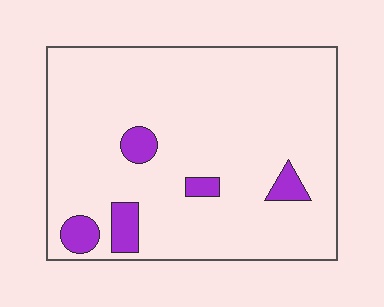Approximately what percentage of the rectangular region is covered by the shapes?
Approximately 10%.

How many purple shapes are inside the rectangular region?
5.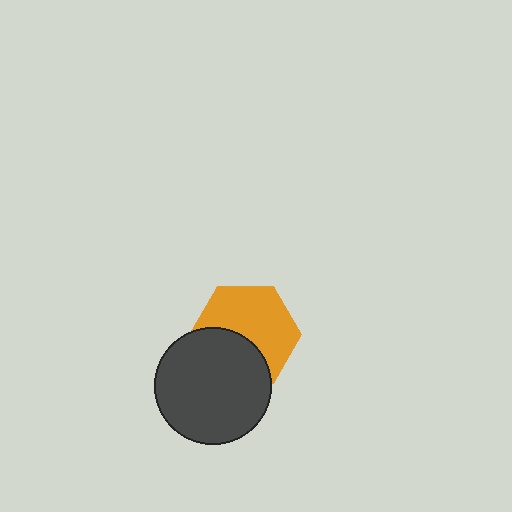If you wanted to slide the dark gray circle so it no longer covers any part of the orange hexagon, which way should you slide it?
Slide it down — that is the most direct way to separate the two shapes.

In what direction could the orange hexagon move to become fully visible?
The orange hexagon could move up. That would shift it out from behind the dark gray circle entirely.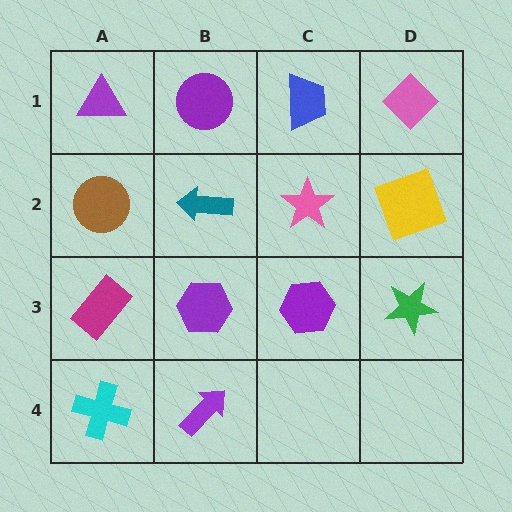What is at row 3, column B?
A purple hexagon.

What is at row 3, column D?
A green star.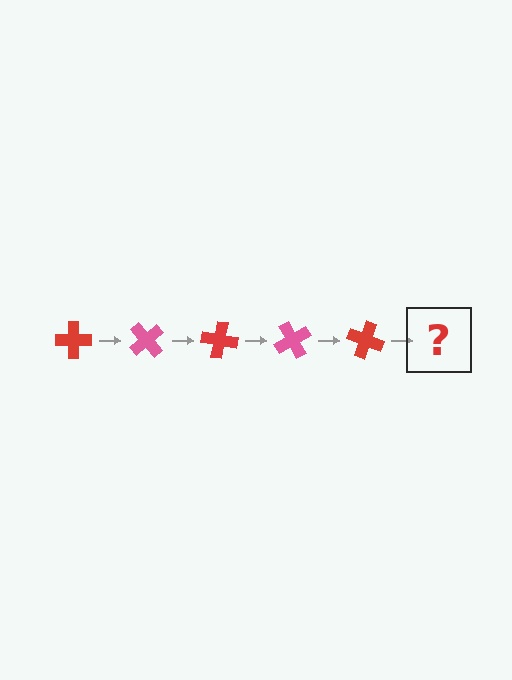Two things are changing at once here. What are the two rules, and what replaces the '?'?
The two rules are that it rotates 50 degrees each step and the color cycles through red and pink. The '?' should be a pink cross, rotated 250 degrees from the start.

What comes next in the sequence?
The next element should be a pink cross, rotated 250 degrees from the start.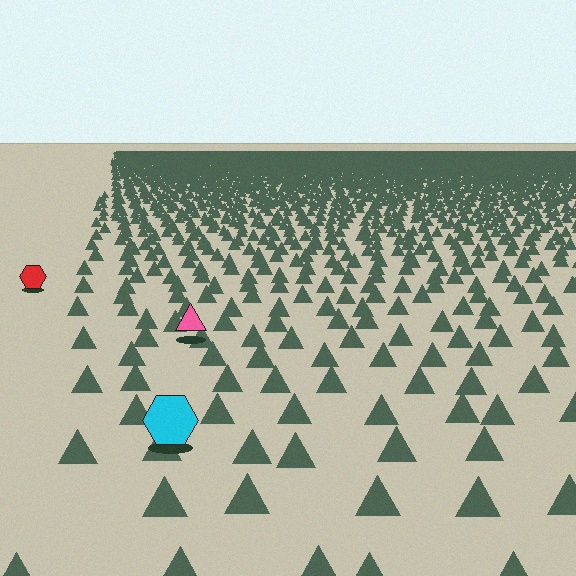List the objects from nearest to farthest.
From nearest to farthest: the cyan hexagon, the pink triangle, the red hexagon.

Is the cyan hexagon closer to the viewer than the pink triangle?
Yes. The cyan hexagon is closer — you can tell from the texture gradient: the ground texture is coarser near it.